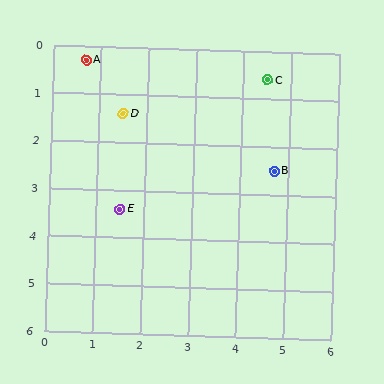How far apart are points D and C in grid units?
Points D and C are about 3.1 grid units apart.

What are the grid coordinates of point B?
Point B is at approximately (4.7, 2.5).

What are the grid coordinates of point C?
Point C is at approximately (4.5, 0.6).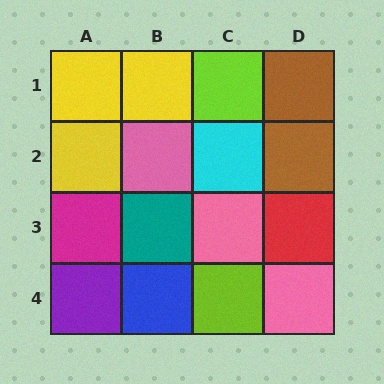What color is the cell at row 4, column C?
Lime.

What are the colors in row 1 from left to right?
Yellow, yellow, lime, brown.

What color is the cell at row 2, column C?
Cyan.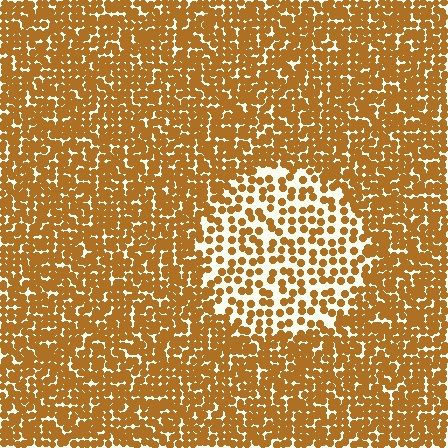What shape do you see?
I see a circle.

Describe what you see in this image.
The image contains small brown elements arranged at two different densities. A circle-shaped region is visible where the elements are less densely packed than the surrounding area.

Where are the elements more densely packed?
The elements are more densely packed outside the circle boundary.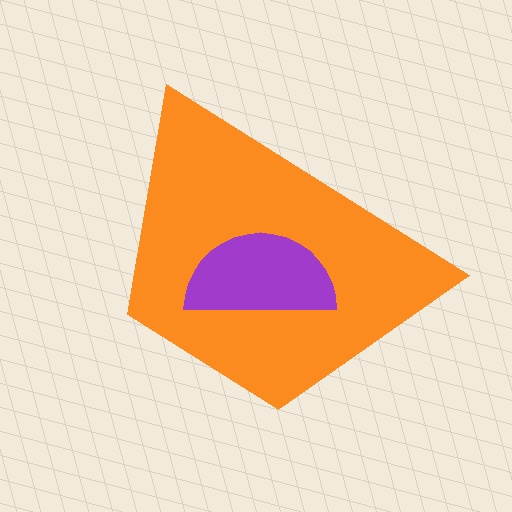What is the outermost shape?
The orange trapezoid.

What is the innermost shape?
The purple semicircle.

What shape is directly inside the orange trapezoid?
The purple semicircle.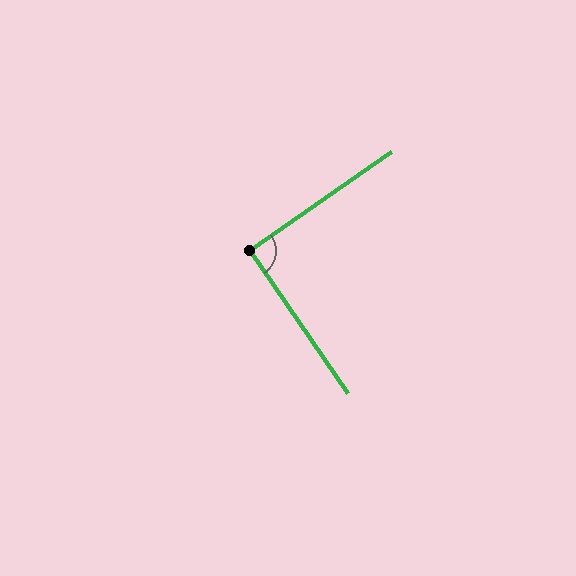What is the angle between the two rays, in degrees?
Approximately 90 degrees.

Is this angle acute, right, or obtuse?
It is approximately a right angle.